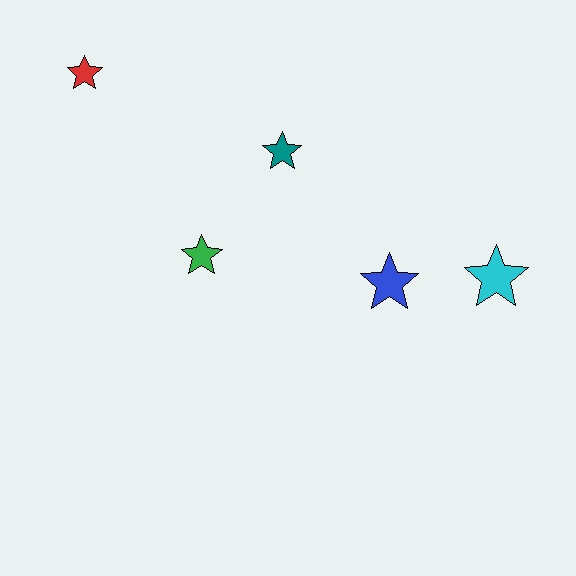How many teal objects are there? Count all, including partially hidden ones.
There is 1 teal object.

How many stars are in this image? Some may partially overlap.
There are 5 stars.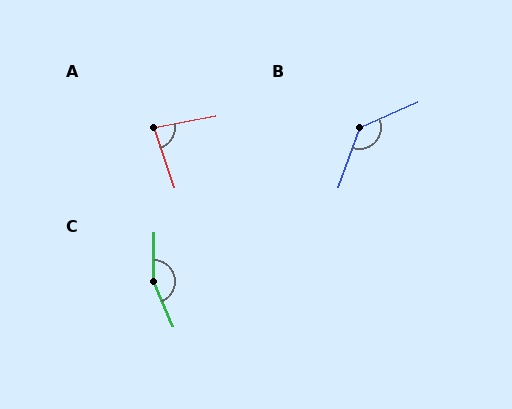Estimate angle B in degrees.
Approximately 133 degrees.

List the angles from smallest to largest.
A (82°), B (133°), C (155°).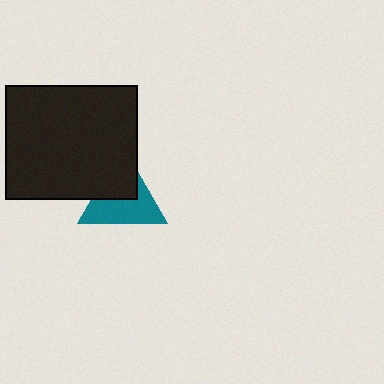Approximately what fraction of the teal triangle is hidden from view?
Roughly 42% of the teal triangle is hidden behind the black rectangle.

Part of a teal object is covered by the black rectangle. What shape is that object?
It is a triangle.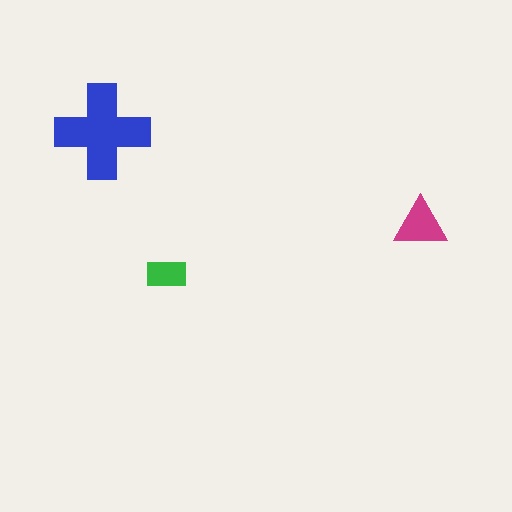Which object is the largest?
The blue cross.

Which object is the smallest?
The green rectangle.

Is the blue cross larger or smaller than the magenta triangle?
Larger.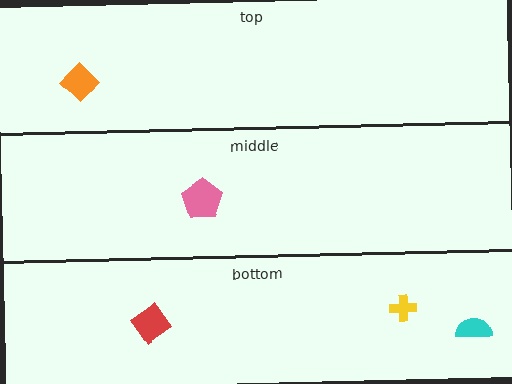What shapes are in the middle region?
The pink pentagon.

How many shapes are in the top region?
1.